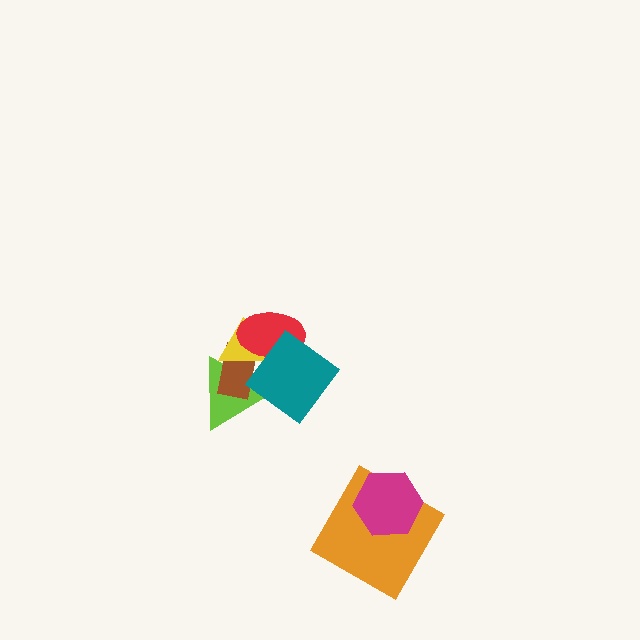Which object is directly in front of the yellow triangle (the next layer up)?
The red ellipse is directly in front of the yellow triangle.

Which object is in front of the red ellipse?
The teal diamond is in front of the red ellipse.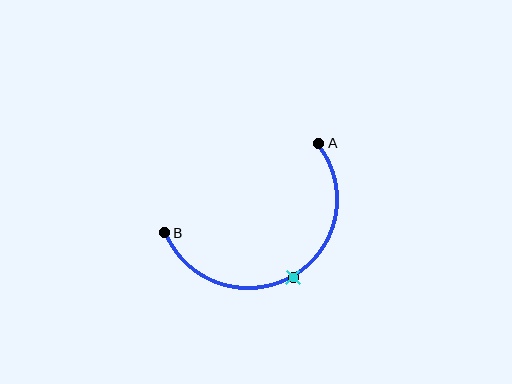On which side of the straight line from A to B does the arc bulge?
The arc bulges below the straight line connecting A and B.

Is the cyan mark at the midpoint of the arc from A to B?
Yes. The cyan mark lies on the arc at equal arc-length from both A and B — it is the arc midpoint.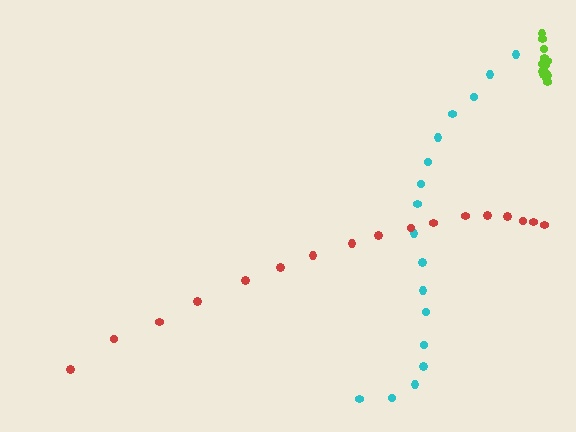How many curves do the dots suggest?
There are 3 distinct paths.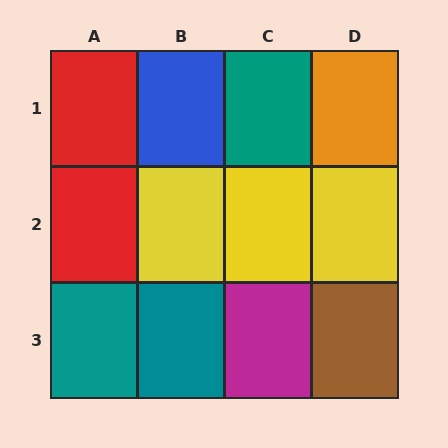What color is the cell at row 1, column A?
Red.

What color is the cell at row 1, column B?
Blue.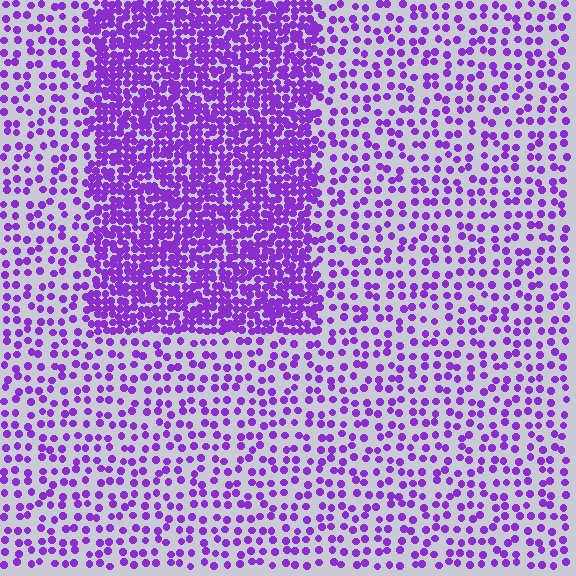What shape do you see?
I see a rectangle.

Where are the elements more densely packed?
The elements are more densely packed inside the rectangle boundary.